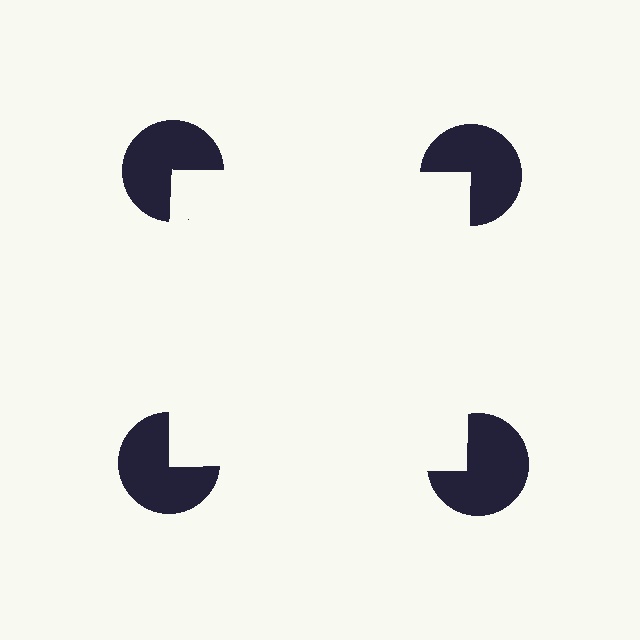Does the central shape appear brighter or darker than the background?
It typically appears slightly brighter than the background, even though no actual brightness change is drawn.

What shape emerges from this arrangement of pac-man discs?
An illusory square — its edges are inferred from the aligned wedge cuts in the pac-man discs, not physically drawn.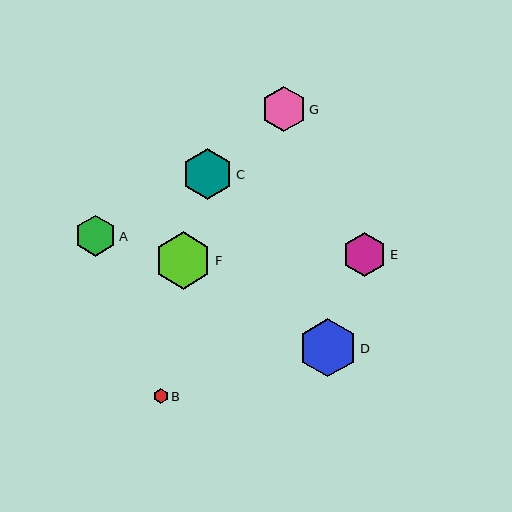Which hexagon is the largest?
Hexagon D is the largest with a size of approximately 58 pixels.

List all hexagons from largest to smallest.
From largest to smallest: D, F, C, G, E, A, B.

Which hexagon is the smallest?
Hexagon B is the smallest with a size of approximately 15 pixels.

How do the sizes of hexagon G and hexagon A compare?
Hexagon G and hexagon A are approximately the same size.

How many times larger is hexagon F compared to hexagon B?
Hexagon F is approximately 3.8 times the size of hexagon B.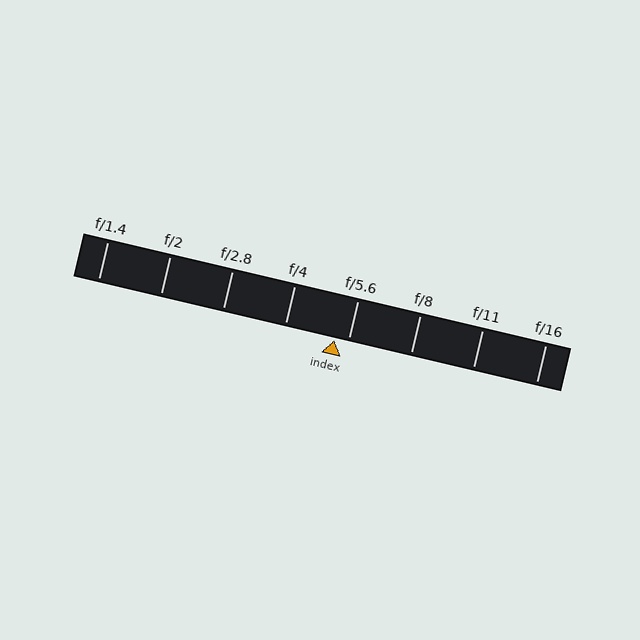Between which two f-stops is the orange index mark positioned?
The index mark is between f/4 and f/5.6.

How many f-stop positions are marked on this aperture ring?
There are 8 f-stop positions marked.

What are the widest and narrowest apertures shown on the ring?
The widest aperture shown is f/1.4 and the narrowest is f/16.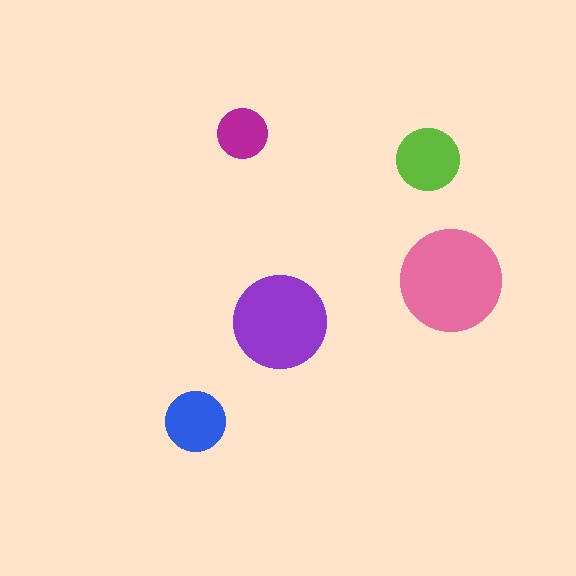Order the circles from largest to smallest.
the pink one, the purple one, the lime one, the blue one, the magenta one.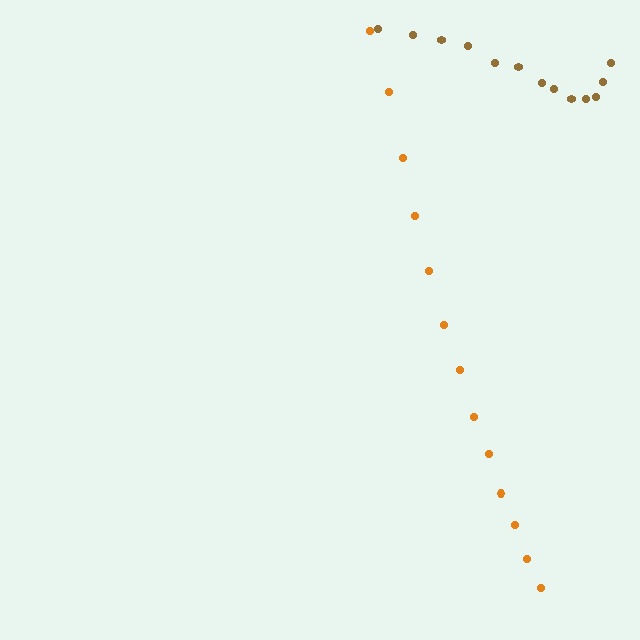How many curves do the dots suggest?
There are 2 distinct paths.